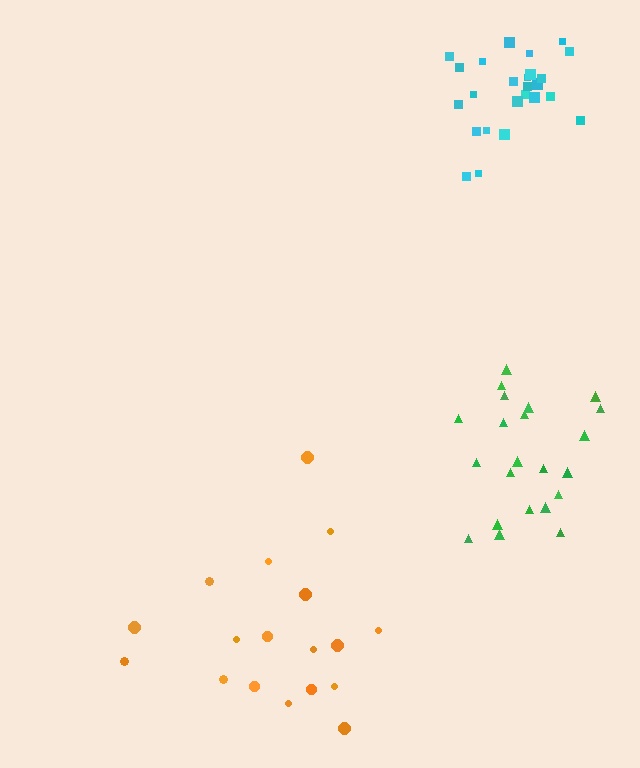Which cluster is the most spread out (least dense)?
Orange.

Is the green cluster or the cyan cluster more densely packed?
Cyan.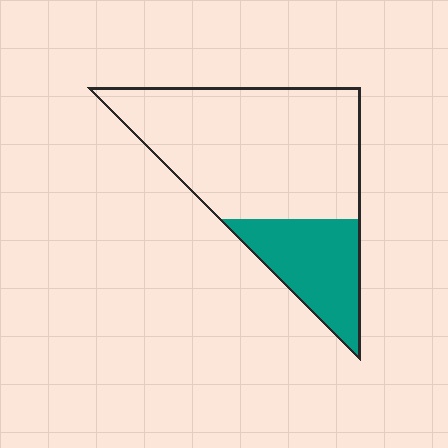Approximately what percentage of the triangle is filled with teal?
Approximately 25%.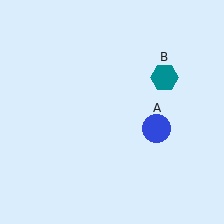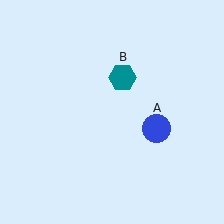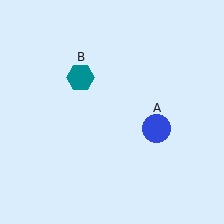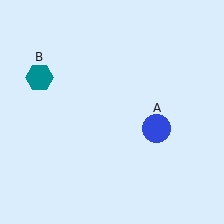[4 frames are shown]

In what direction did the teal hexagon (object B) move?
The teal hexagon (object B) moved left.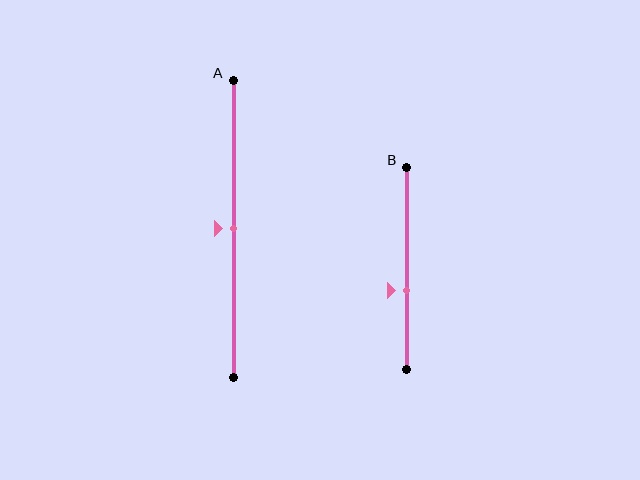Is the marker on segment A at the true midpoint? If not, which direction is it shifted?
Yes, the marker on segment A is at the true midpoint.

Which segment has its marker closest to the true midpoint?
Segment A has its marker closest to the true midpoint.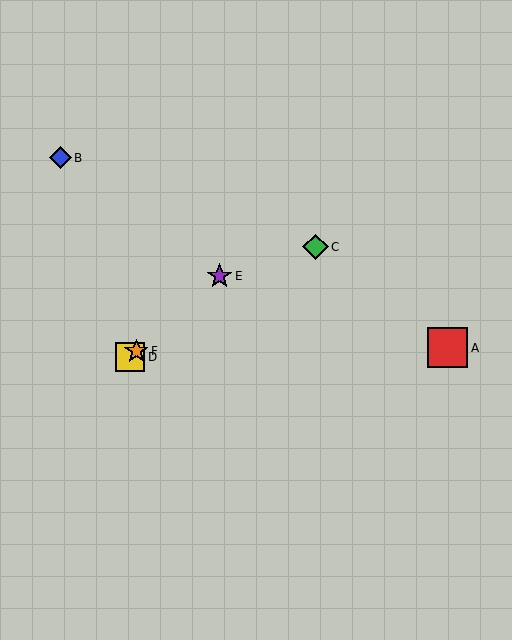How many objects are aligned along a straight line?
3 objects (D, E, F) are aligned along a straight line.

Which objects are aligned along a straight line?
Objects D, E, F are aligned along a straight line.